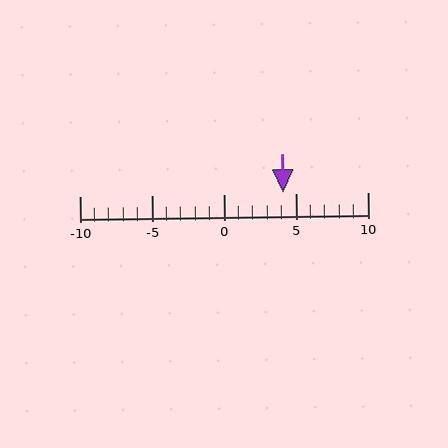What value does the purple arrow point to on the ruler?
The purple arrow points to approximately 4.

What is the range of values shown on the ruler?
The ruler shows values from -10 to 10.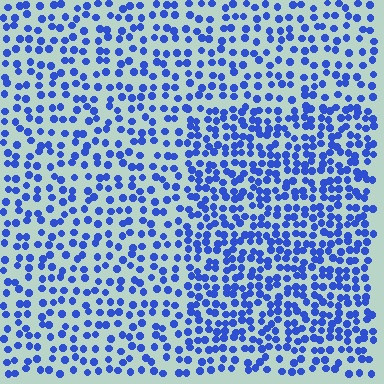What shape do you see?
I see a rectangle.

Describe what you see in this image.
The image contains small blue elements arranged at two different densities. A rectangle-shaped region is visible where the elements are more densely packed than the surrounding area.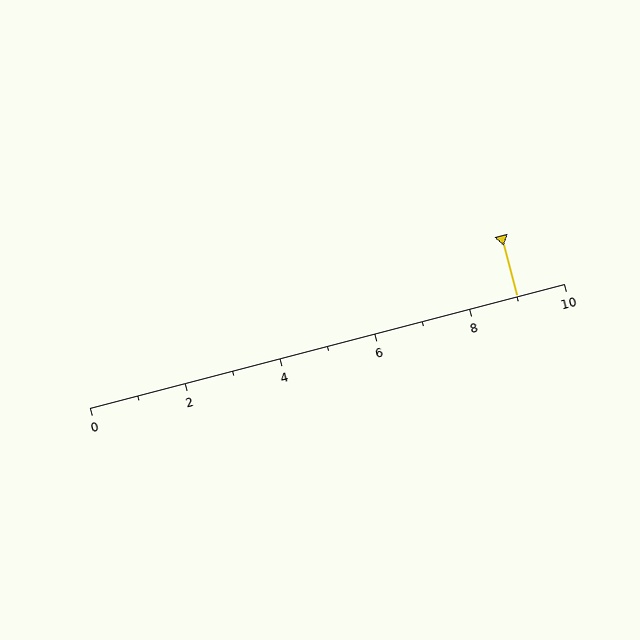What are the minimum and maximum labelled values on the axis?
The axis runs from 0 to 10.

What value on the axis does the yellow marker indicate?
The marker indicates approximately 9.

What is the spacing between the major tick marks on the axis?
The major ticks are spaced 2 apart.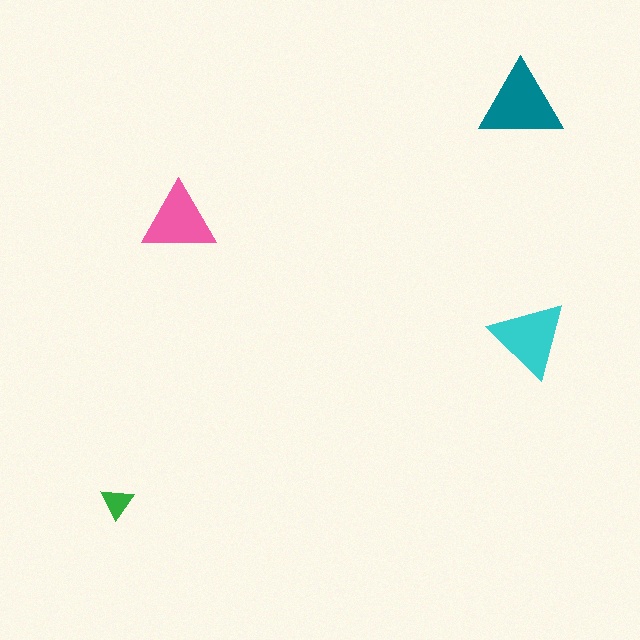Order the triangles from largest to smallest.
the teal one, the cyan one, the pink one, the green one.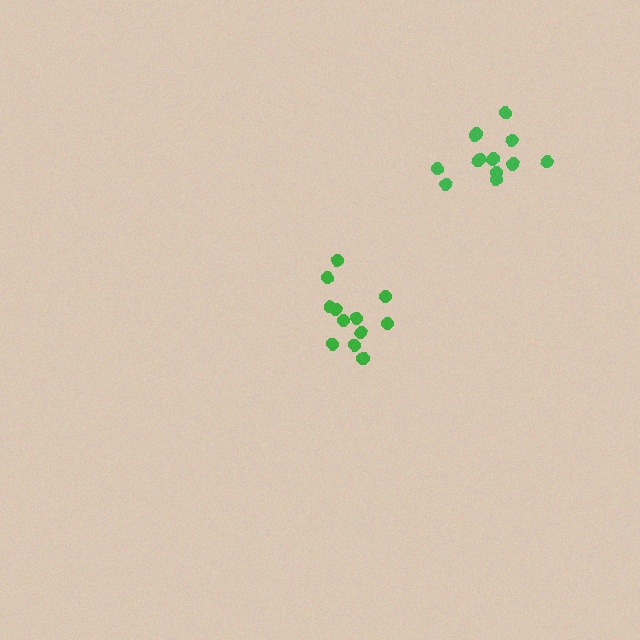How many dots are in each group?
Group 1: 12 dots, Group 2: 13 dots (25 total).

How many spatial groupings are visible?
There are 2 spatial groupings.